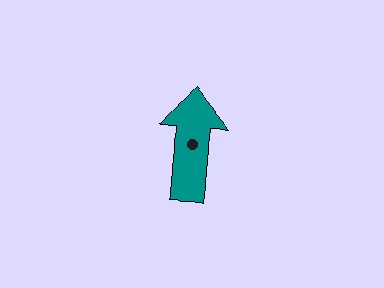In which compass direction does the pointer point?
North.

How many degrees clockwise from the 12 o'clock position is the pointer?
Approximately 3 degrees.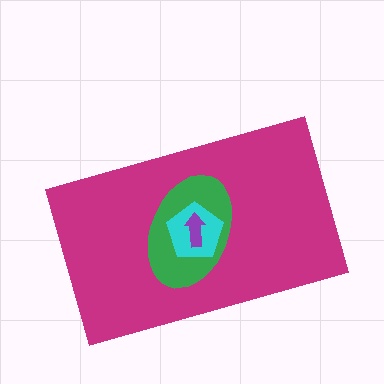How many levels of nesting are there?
4.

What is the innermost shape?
The purple arrow.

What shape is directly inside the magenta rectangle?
The green ellipse.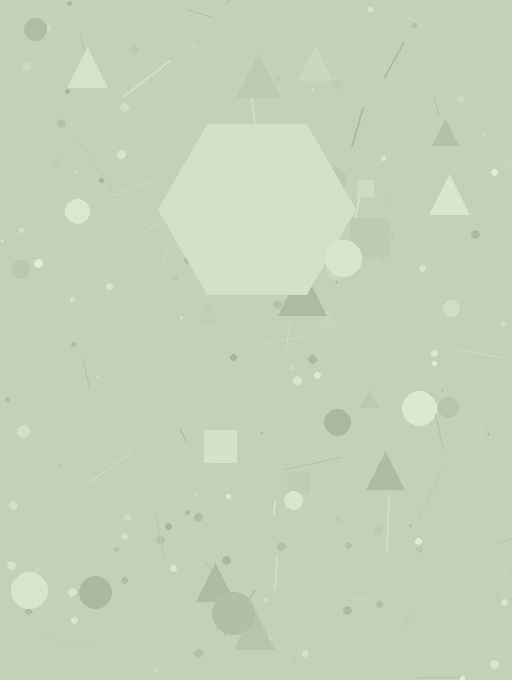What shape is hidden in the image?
A hexagon is hidden in the image.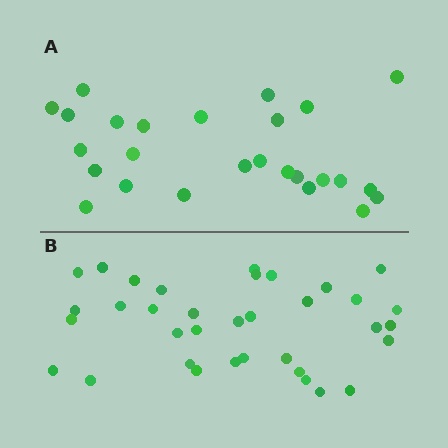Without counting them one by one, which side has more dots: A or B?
Region B (the bottom region) has more dots.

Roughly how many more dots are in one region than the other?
Region B has roughly 8 or so more dots than region A.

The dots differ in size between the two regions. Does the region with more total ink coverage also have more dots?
No. Region A has more total ink coverage because its dots are larger, but region B actually contains more individual dots. Total area can be misleading — the number of items is what matters here.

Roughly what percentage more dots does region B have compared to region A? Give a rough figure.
About 35% more.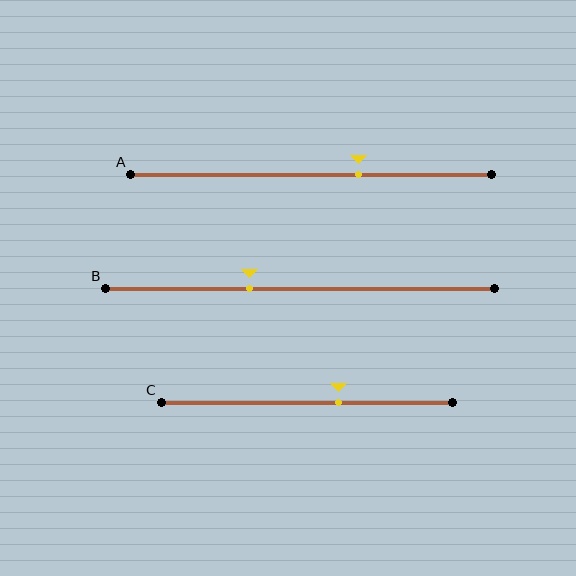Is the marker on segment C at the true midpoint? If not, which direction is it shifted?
No, the marker on segment C is shifted to the right by about 11% of the segment length.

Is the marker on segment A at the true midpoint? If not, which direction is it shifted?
No, the marker on segment A is shifted to the right by about 13% of the segment length.